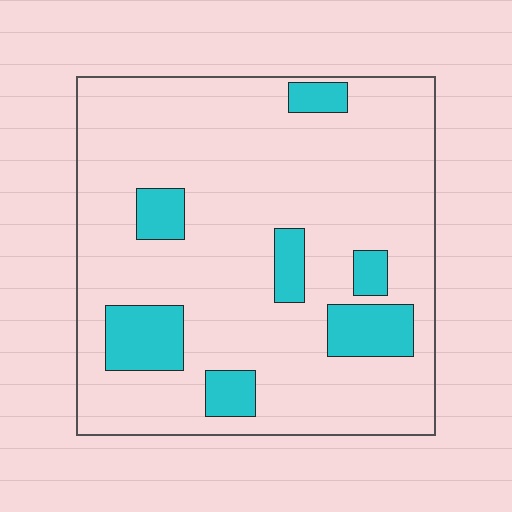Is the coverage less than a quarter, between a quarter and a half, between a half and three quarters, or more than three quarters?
Less than a quarter.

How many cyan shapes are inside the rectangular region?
7.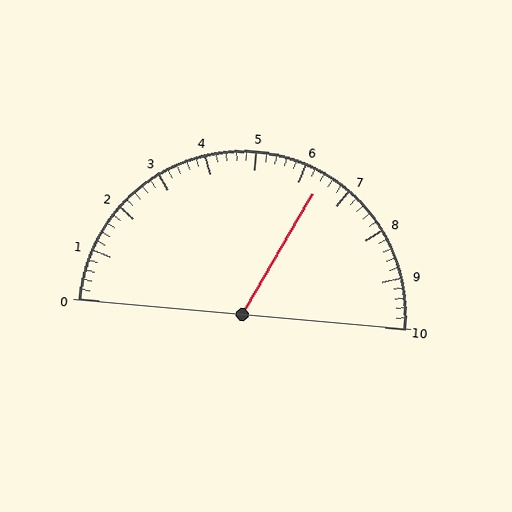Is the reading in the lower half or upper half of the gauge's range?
The reading is in the upper half of the range (0 to 10).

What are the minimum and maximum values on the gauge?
The gauge ranges from 0 to 10.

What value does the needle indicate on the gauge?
The needle indicates approximately 6.4.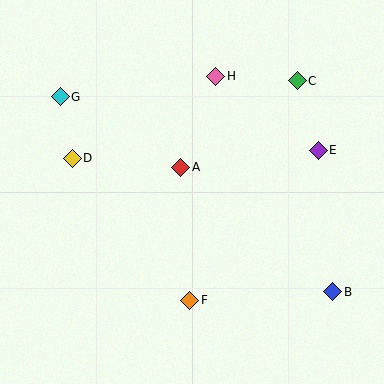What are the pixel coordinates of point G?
Point G is at (60, 97).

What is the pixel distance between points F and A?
The distance between F and A is 134 pixels.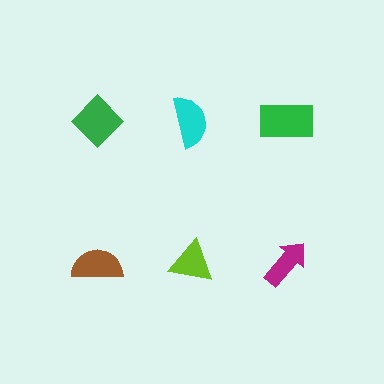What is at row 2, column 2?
A lime triangle.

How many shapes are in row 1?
3 shapes.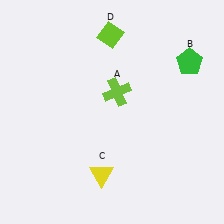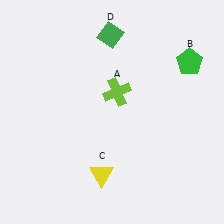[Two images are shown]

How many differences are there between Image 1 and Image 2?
There is 1 difference between the two images.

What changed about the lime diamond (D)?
In Image 1, D is lime. In Image 2, it changed to green.